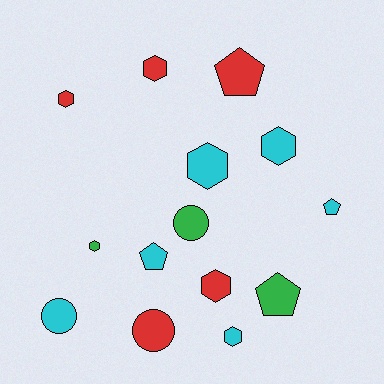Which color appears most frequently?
Cyan, with 6 objects.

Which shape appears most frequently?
Hexagon, with 7 objects.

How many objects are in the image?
There are 14 objects.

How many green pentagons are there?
There is 1 green pentagon.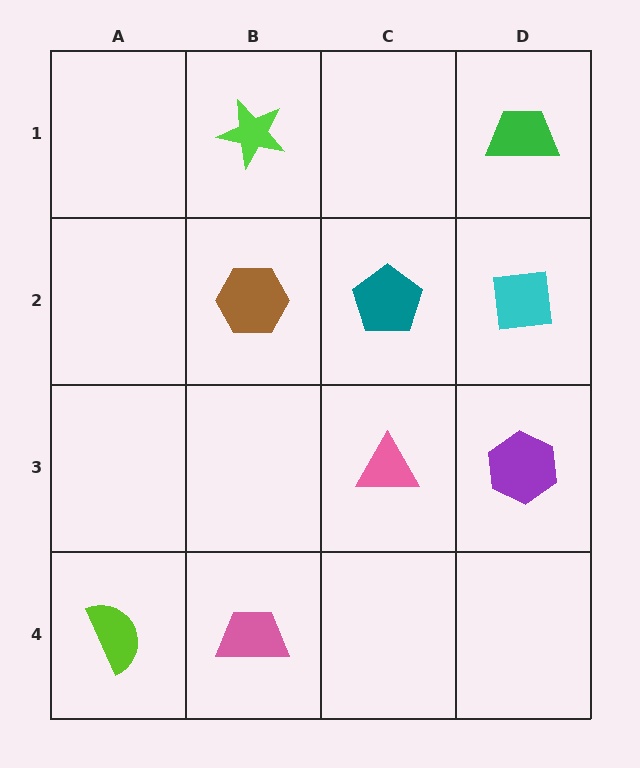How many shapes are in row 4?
2 shapes.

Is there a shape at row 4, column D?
No, that cell is empty.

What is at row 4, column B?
A pink trapezoid.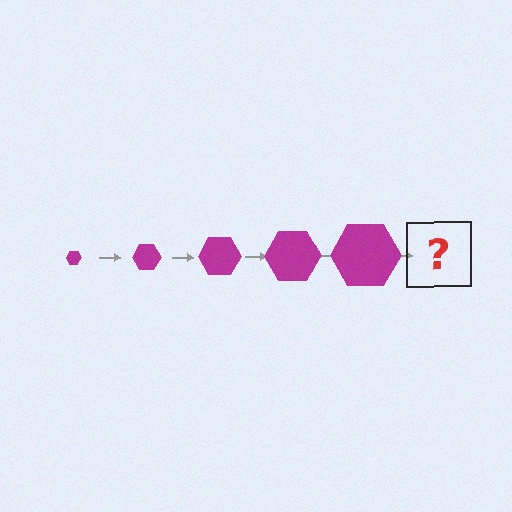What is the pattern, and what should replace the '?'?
The pattern is that the hexagon gets progressively larger each step. The '?' should be a magenta hexagon, larger than the previous one.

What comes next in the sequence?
The next element should be a magenta hexagon, larger than the previous one.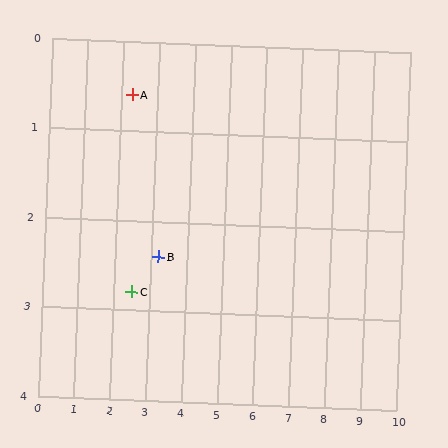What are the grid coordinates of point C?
Point C is at approximately (2.5, 2.8).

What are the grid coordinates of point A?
Point A is at approximately (2.3, 0.6).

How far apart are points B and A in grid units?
Points B and A are about 2.0 grid units apart.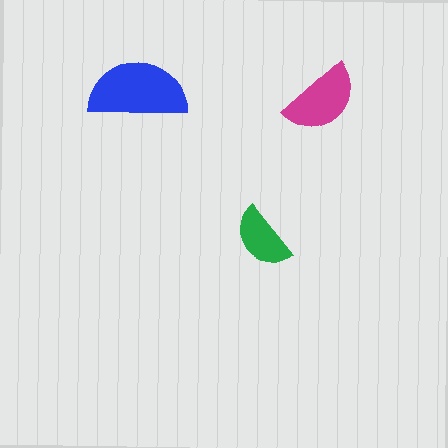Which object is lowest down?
The green semicircle is bottommost.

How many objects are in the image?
There are 3 objects in the image.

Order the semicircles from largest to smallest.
the blue one, the magenta one, the green one.